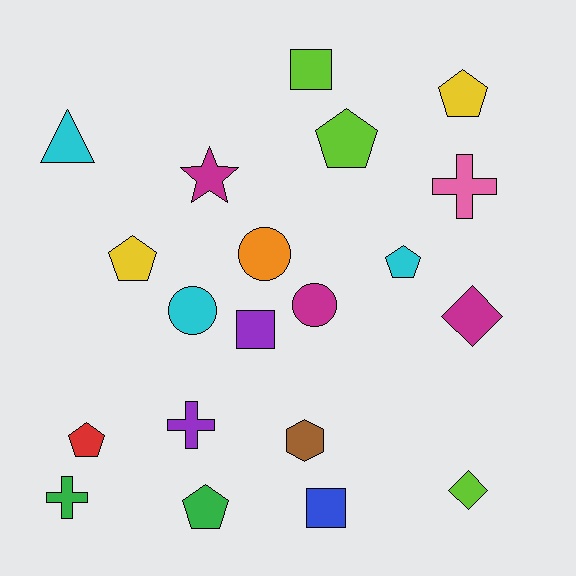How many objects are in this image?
There are 20 objects.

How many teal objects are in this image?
There are no teal objects.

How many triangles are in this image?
There is 1 triangle.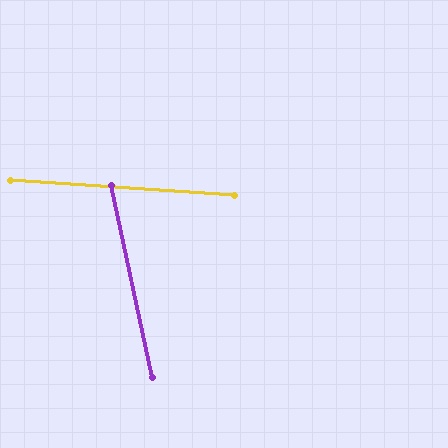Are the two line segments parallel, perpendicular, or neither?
Neither parallel nor perpendicular — they differ by about 74°.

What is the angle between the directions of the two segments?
Approximately 74 degrees.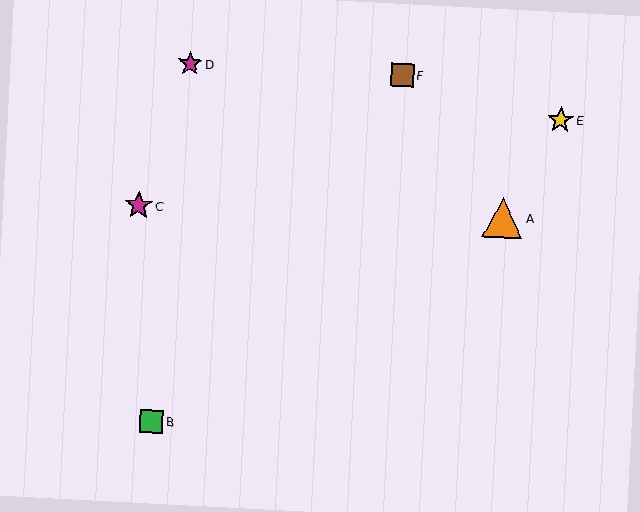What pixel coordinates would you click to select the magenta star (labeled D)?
Click at (190, 64) to select the magenta star D.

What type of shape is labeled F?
Shape F is a brown square.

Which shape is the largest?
The orange triangle (labeled A) is the largest.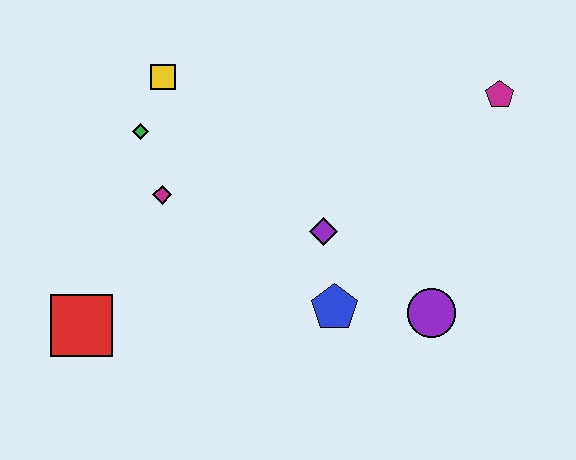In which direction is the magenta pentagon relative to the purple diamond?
The magenta pentagon is to the right of the purple diamond.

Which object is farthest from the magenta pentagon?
The red square is farthest from the magenta pentagon.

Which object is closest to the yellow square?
The green diamond is closest to the yellow square.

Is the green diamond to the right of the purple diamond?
No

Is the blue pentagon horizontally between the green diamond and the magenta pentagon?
Yes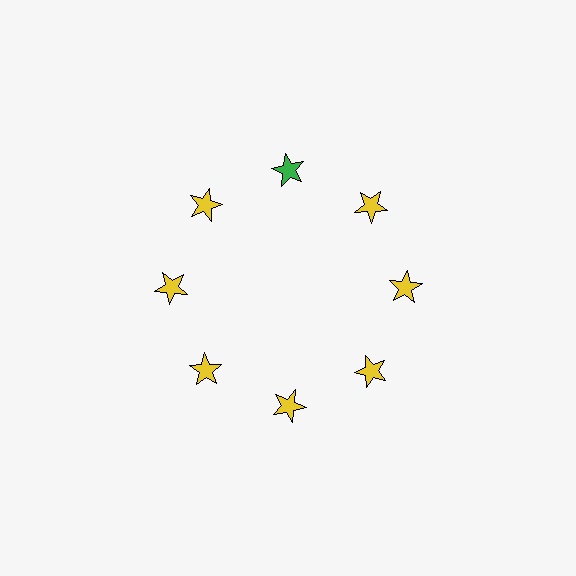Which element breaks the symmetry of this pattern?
The green star at roughly the 12 o'clock position breaks the symmetry. All other shapes are yellow stars.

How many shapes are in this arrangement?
There are 8 shapes arranged in a ring pattern.